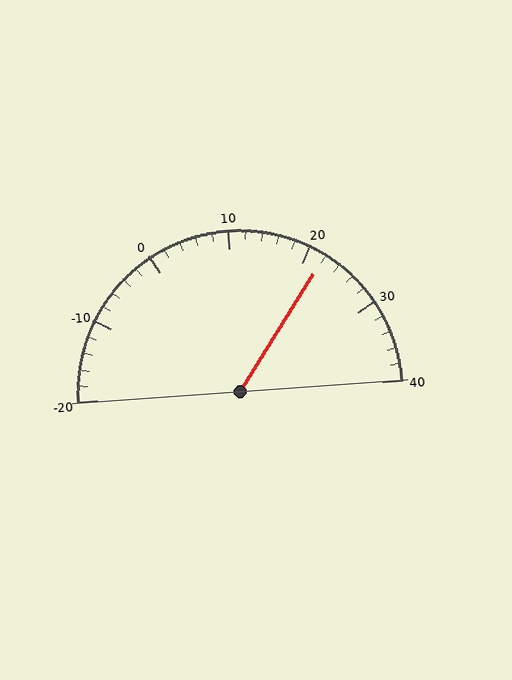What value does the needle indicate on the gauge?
The needle indicates approximately 22.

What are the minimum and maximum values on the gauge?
The gauge ranges from -20 to 40.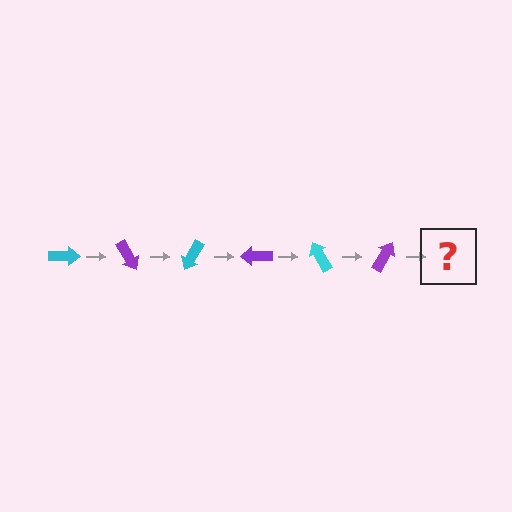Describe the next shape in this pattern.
It should be a cyan arrow, rotated 360 degrees from the start.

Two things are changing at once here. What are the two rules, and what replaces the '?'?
The two rules are that it rotates 60 degrees each step and the color cycles through cyan and purple. The '?' should be a cyan arrow, rotated 360 degrees from the start.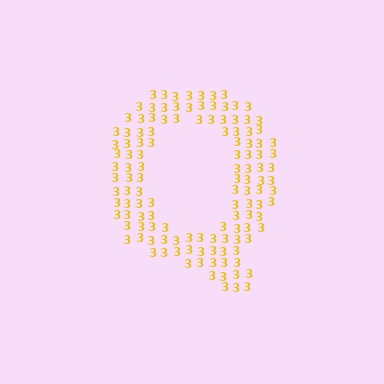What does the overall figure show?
The overall figure shows the letter Q.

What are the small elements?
The small elements are digit 3's.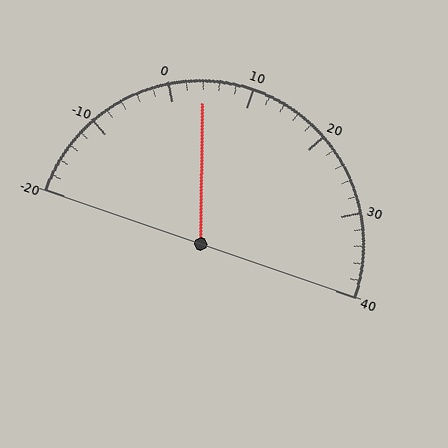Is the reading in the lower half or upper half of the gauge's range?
The reading is in the lower half of the range (-20 to 40).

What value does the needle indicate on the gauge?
The needle indicates approximately 4.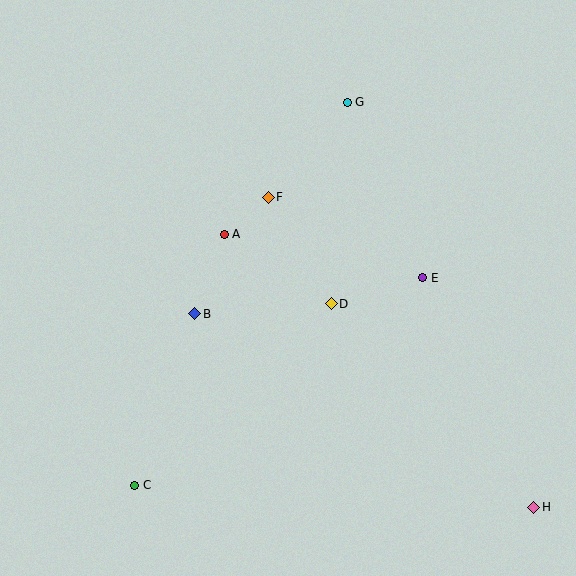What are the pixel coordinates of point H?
Point H is at (534, 507).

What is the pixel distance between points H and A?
The distance between H and A is 413 pixels.